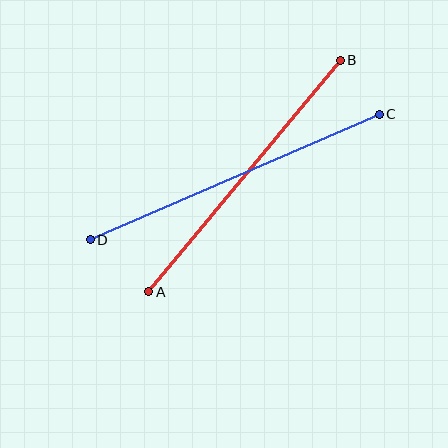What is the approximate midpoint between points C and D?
The midpoint is at approximately (235, 177) pixels.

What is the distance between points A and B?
The distance is approximately 300 pixels.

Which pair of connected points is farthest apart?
Points C and D are farthest apart.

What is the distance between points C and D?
The distance is approximately 315 pixels.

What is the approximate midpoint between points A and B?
The midpoint is at approximately (245, 176) pixels.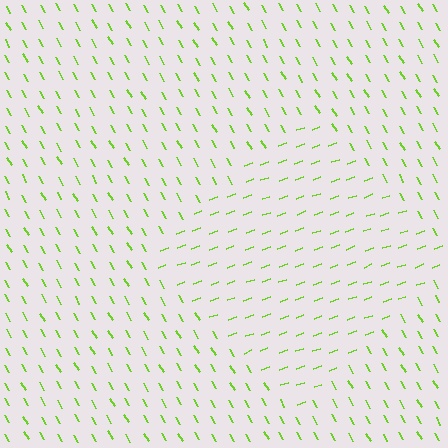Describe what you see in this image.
The image is filled with small lime line segments. A diamond region in the image has lines oriented differently from the surrounding lines, creating a visible texture boundary.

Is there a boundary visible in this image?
Yes, there is a texture boundary formed by a change in line orientation.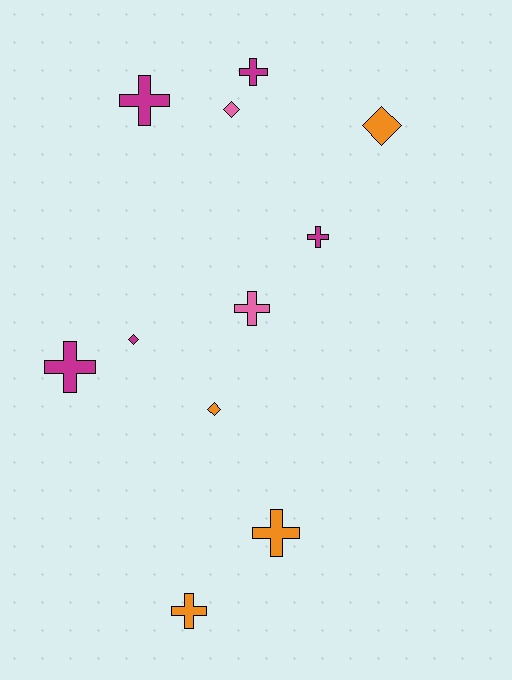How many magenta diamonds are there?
There is 1 magenta diamond.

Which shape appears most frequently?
Cross, with 7 objects.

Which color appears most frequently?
Magenta, with 5 objects.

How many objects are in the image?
There are 11 objects.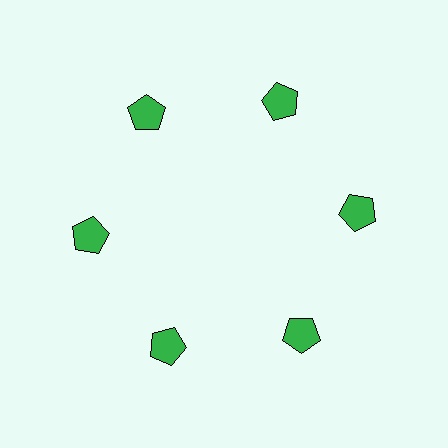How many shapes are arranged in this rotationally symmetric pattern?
There are 6 shapes, arranged in 6 groups of 1.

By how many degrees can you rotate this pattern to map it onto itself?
The pattern maps onto itself every 60 degrees of rotation.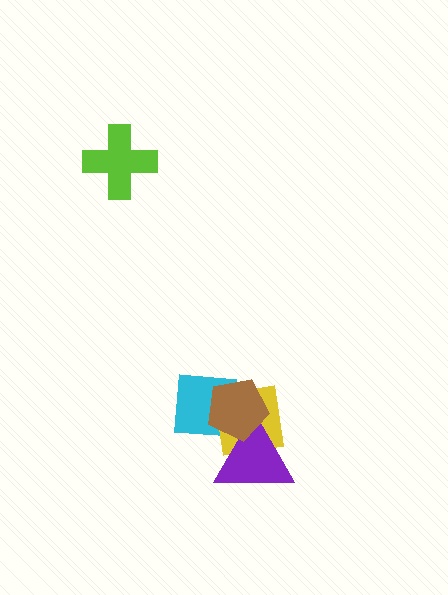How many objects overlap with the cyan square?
3 objects overlap with the cyan square.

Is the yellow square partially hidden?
Yes, it is partially covered by another shape.